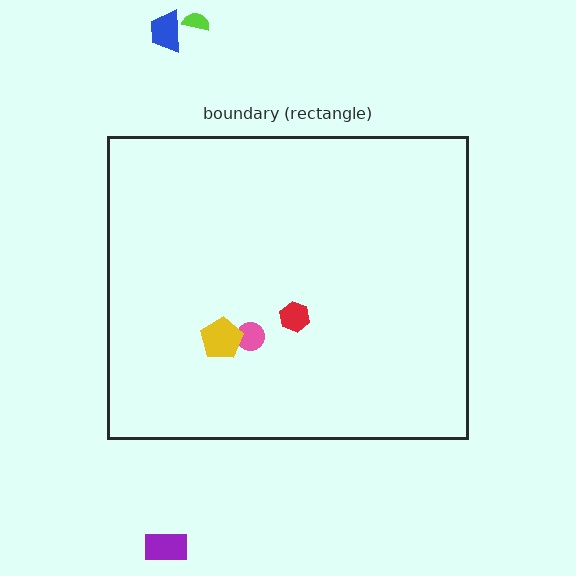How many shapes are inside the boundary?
3 inside, 3 outside.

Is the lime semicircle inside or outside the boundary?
Outside.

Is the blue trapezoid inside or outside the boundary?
Outside.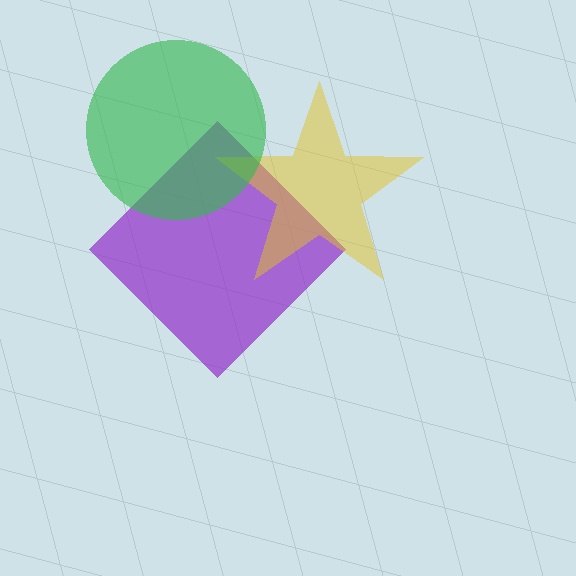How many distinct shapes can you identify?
There are 3 distinct shapes: a purple diamond, a yellow star, a green circle.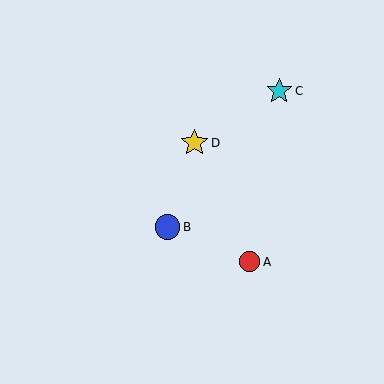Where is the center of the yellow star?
The center of the yellow star is at (194, 143).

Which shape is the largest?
The yellow star (labeled D) is the largest.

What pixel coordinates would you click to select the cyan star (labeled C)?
Click at (279, 91) to select the cyan star C.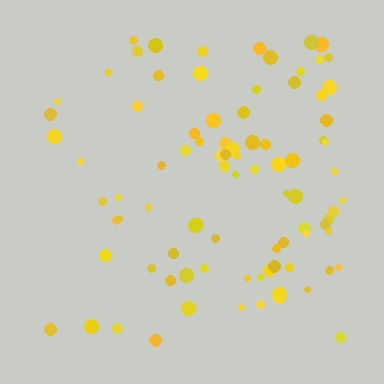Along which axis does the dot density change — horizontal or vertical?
Horizontal.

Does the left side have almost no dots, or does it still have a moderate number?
Still a moderate number, just noticeably fewer than the right.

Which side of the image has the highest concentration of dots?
The right.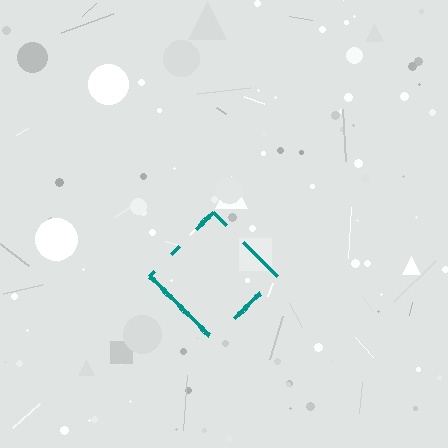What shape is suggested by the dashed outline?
The dashed outline suggests a diamond.